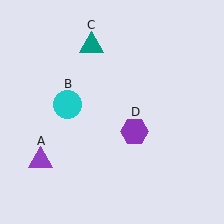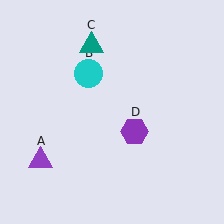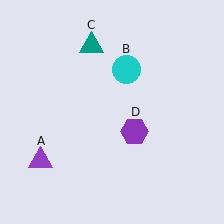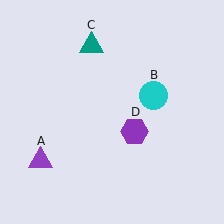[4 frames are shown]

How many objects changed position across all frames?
1 object changed position: cyan circle (object B).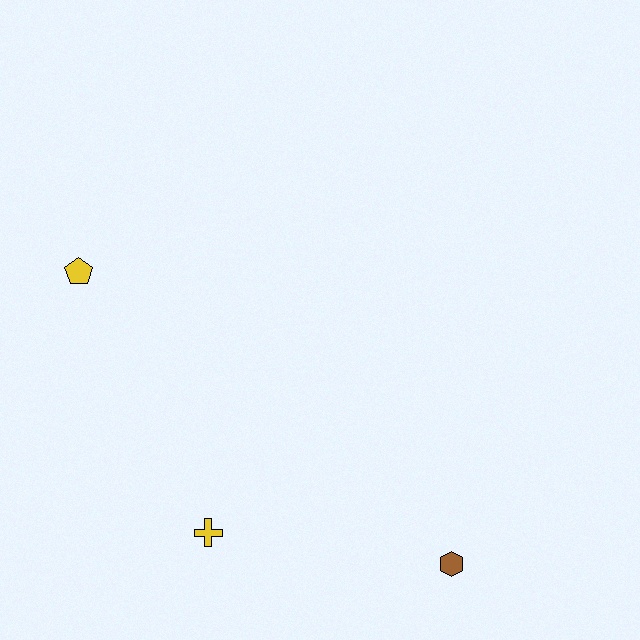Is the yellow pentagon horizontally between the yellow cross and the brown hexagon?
No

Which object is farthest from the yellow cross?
The yellow pentagon is farthest from the yellow cross.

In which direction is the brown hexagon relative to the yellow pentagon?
The brown hexagon is to the right of the yellow pentagon.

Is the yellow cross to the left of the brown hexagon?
Yes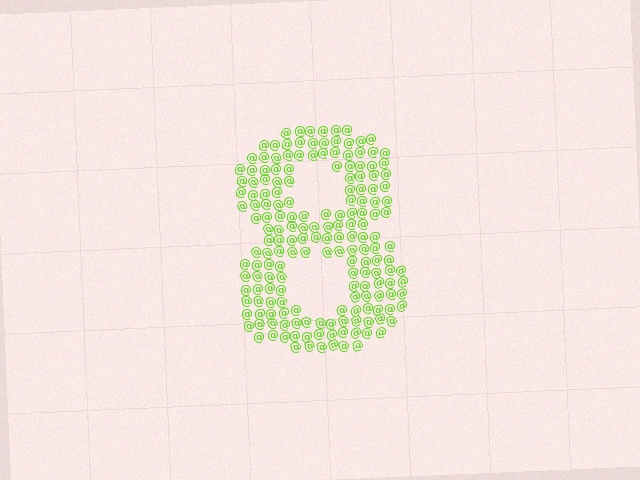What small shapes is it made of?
It is made of small at signs.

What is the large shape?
The large shape is the digit 8.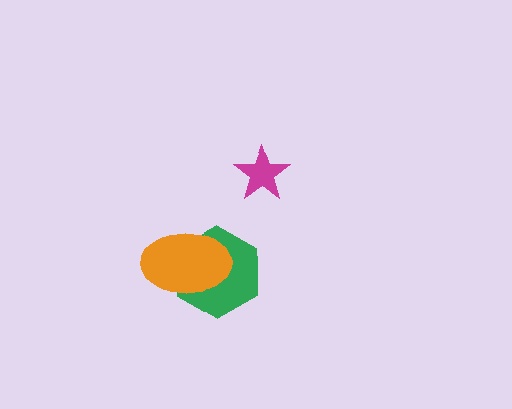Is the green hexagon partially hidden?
Yes, it is partially covered by another shape.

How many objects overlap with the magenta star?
0 objects overlap with the magenta star.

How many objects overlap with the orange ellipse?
1 object overlaps with the orange ellipse.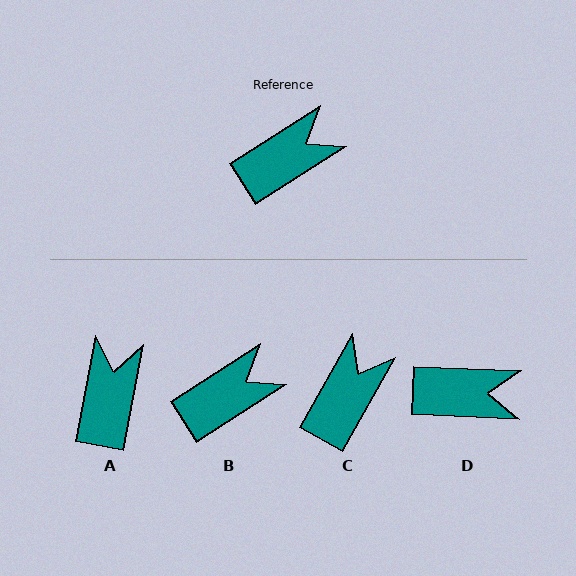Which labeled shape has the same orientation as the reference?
B.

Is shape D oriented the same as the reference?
No, it is off by about 35 degrees.